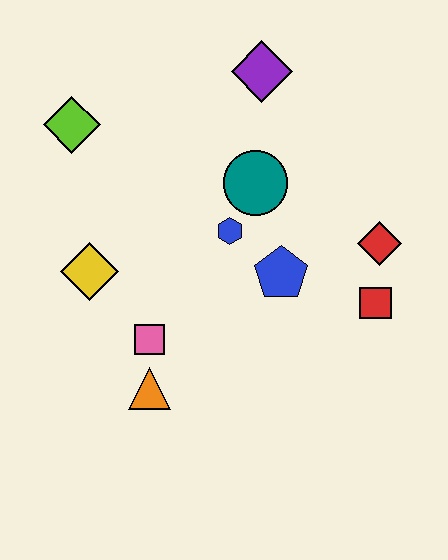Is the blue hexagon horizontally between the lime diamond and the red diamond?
Yes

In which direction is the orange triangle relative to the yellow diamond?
The orange triangle is below the yellow diamond.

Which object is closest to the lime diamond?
The yellow diamond is closest to the lime diamond.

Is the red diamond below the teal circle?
Yes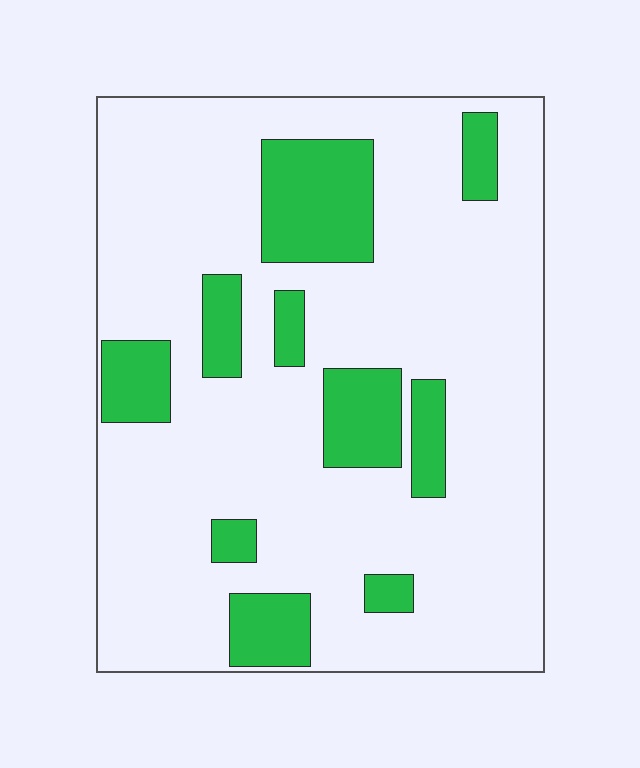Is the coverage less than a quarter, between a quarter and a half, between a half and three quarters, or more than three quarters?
Less than a quarter.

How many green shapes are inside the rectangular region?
10.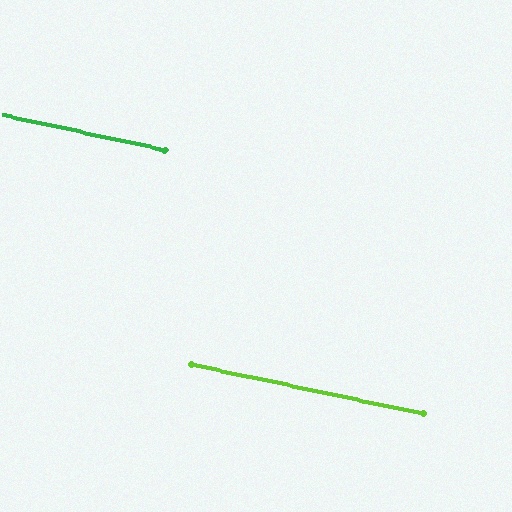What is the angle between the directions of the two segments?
Approximately 0 degrees.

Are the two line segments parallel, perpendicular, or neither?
Parallel — their directions differ by only 0.2°.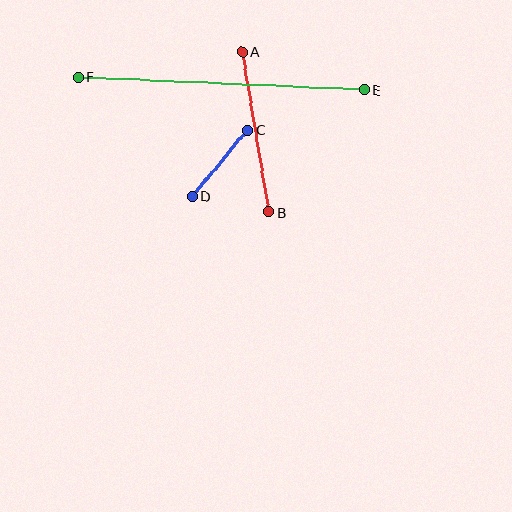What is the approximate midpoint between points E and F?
The midpoint is at approximately (221, 83) pixels.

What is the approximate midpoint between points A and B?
The midpoint is at approximately (256, 132) pixels.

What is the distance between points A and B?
The distance is approximately 162 pixels.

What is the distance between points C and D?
The distance is approximately 86 pixels.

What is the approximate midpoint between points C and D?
The midpoint is at approximately (220, 163) pixels.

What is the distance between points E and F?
The distance is approximately 286 pixels.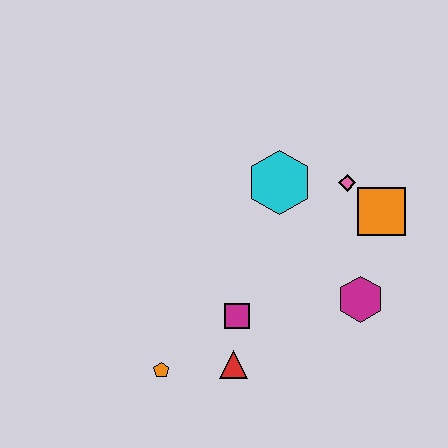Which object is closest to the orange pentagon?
The red triangle is closest to the orange pentagon.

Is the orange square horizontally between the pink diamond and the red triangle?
No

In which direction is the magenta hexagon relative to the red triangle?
The magenta hexagon is to the right of the red triangle.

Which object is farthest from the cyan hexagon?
The orange pentagon is farthest from the cyan hexagon.